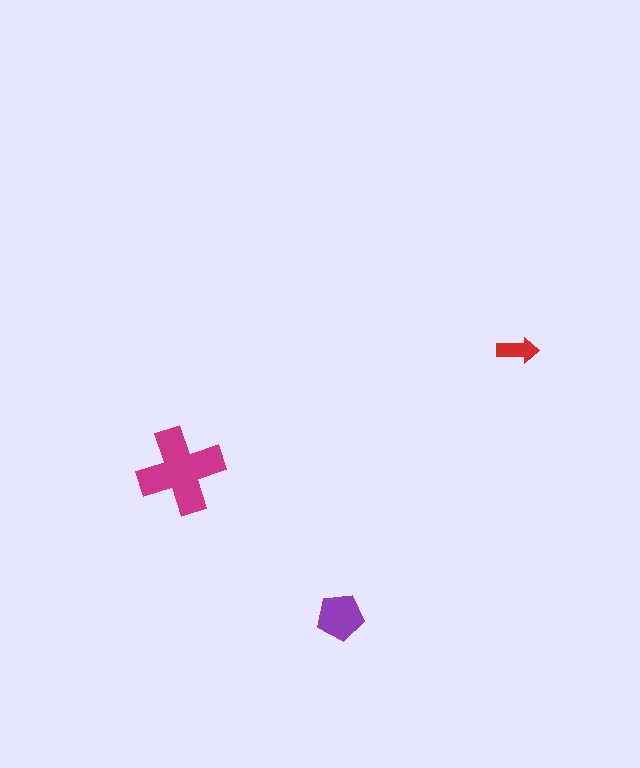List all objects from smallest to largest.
The red arrow, the purple pentagon, the magenta cross.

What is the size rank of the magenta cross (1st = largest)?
1st.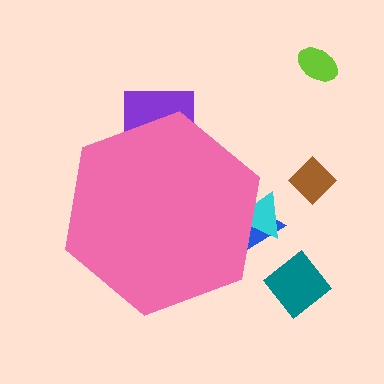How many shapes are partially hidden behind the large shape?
3 shapes are partially hidden.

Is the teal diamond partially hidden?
No, the teal diamond is fully visible.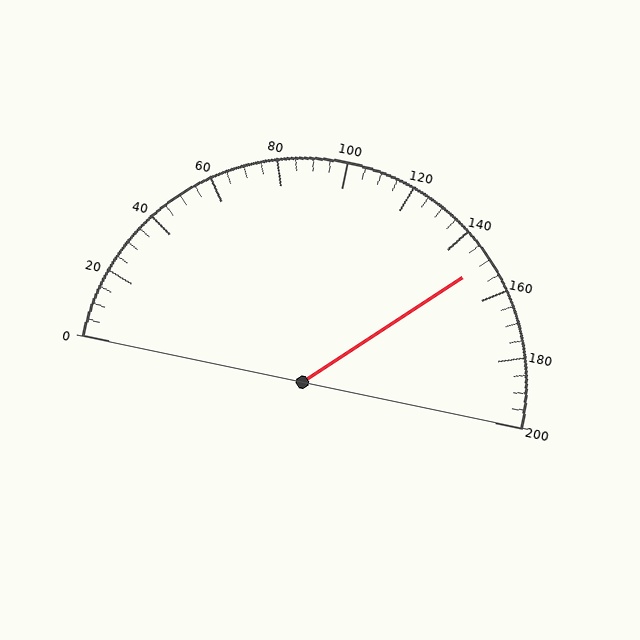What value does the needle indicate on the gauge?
The needle indicates approximately 150.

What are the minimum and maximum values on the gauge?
The gauge ranges from 0 to 200.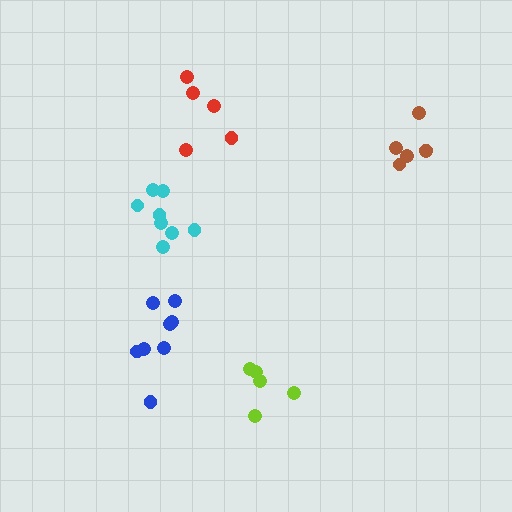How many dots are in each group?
Group 1: 5 dots, Group 2: 6 dots, Group 3: 5 dots, Group 4: 8 dots, Group 5: 8 dots (32 total).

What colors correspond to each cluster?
The clusters are colored: red, brown, lime, blue, cyan.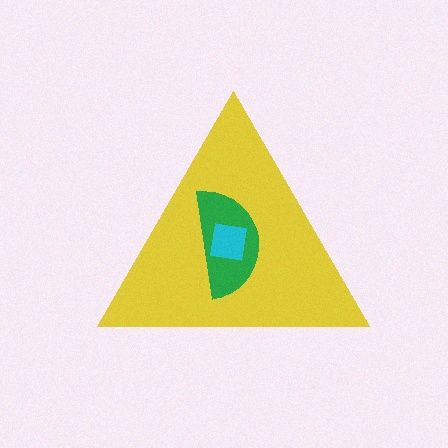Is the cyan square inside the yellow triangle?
Yes.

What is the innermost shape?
The cyan square.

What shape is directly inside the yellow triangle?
The green semicircle.